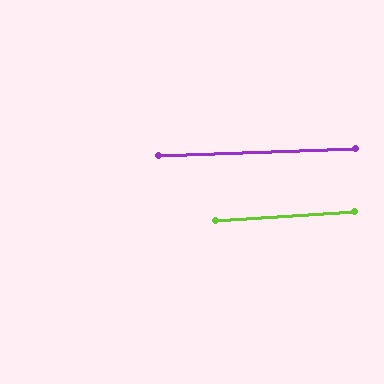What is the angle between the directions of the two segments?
Approximately 1 degree.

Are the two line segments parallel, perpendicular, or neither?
Parallel — their directions differ by only 1.3°.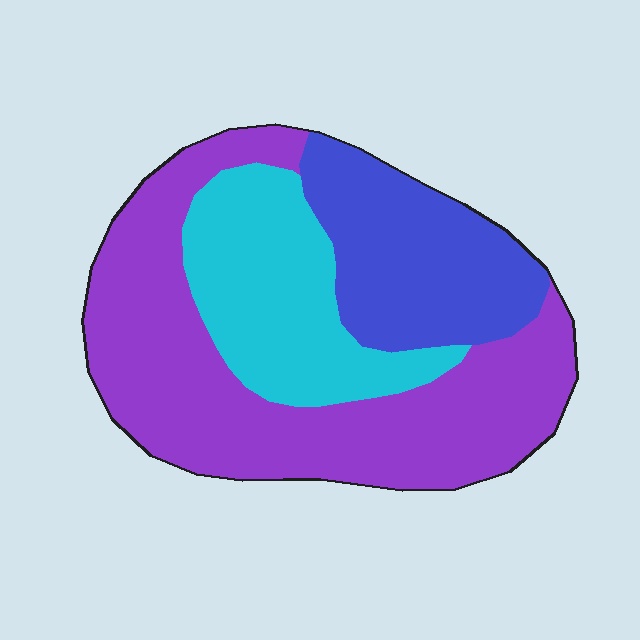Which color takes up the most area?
Purple, at roughly 50%.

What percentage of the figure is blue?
Blue takes up about one quarter (1/4) of the figure.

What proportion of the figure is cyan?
Cyan covers roughly 25% of the figure.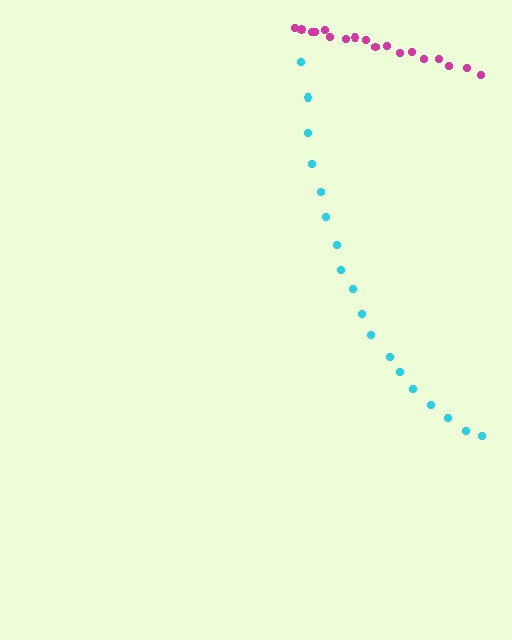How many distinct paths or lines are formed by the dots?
There are 2 distinct paths.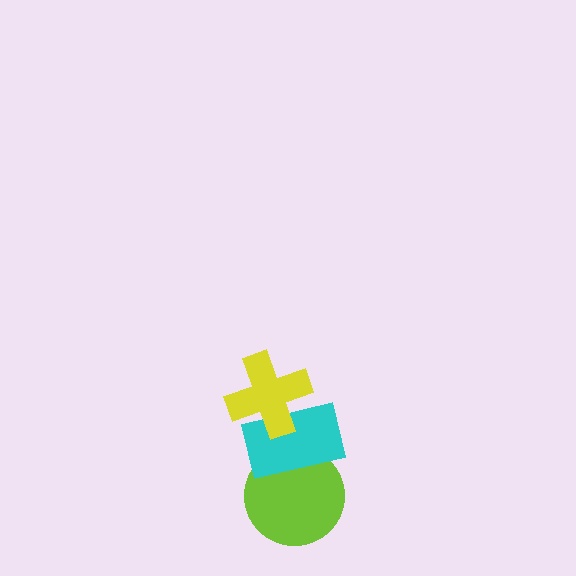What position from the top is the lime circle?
The lime circle is 3rd from the top.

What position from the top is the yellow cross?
The yellow cross is 1st from the top.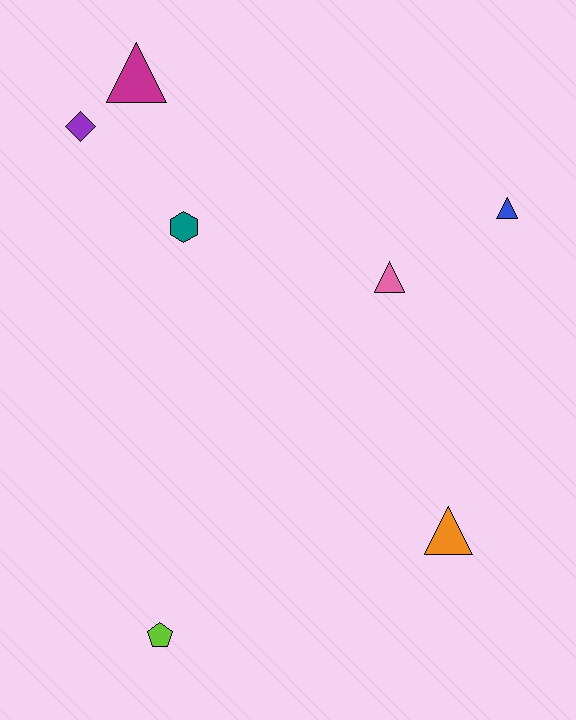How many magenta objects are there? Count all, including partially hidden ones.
There is 1 magenta object.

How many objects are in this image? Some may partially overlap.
There are 7 objects.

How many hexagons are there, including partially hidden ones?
There is 1 hexagon.